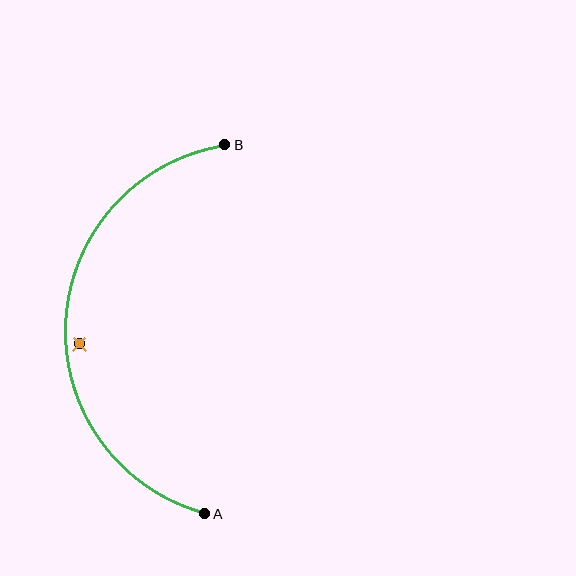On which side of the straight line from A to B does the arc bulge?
The arc bulges to the left of the straight line connecting A and B.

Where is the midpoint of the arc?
The arc midpoint is the point on the curve farthest from the straight line joining A and B. It sits to the left of that line.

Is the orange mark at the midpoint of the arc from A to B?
No — the orange mark does not lie on the arc at all. It sits slightly inside the curve.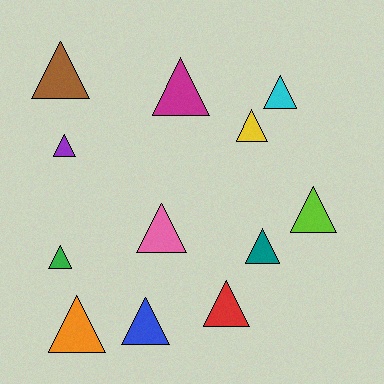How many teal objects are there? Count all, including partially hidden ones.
There is 1 teal object.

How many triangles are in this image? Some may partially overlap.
There are 12 triangles.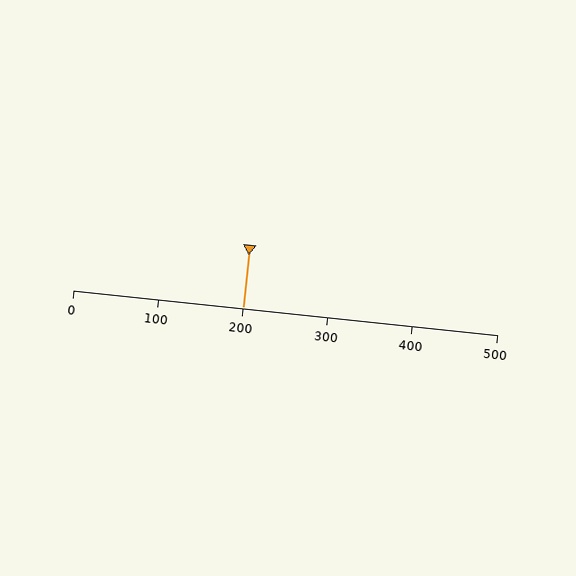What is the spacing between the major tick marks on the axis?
The major ticks are spaced 100 apart.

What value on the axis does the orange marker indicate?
The marker indicates approximately 200.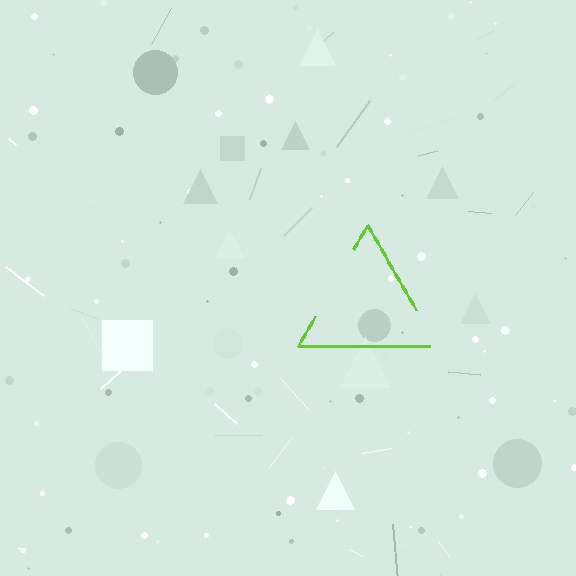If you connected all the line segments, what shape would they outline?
They would outline a triangle.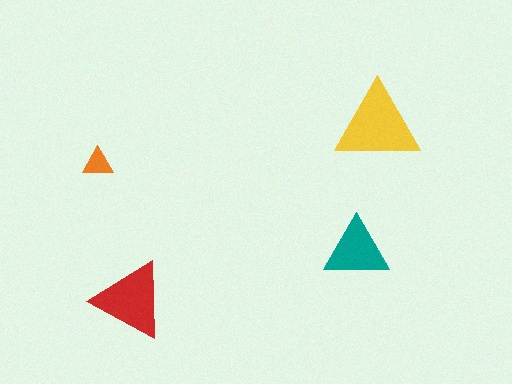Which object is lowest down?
The red triangle is bottommost.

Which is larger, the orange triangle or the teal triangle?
The teal one.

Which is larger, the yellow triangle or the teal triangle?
The yellow one.